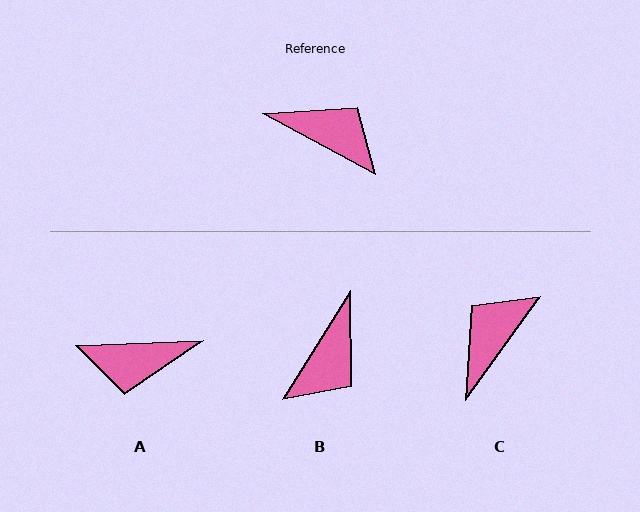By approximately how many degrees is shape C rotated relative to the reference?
Approximately 83 degrees counter-clockwise.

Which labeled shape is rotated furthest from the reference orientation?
A, about 150 degrees away.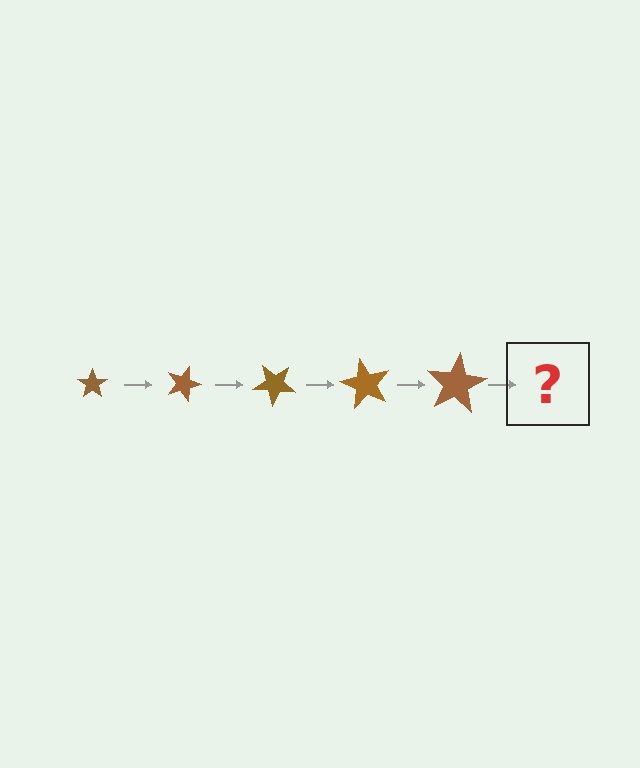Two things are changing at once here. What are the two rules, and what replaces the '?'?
The two rules are that the star grows larger each step and it rotates 20 degrees each step. The '?' should be a star, larger than the previous one and rotated 100 degrees from the start.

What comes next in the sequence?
The next element should be a star, larger than the previous one and rotated 100 degrees from the start.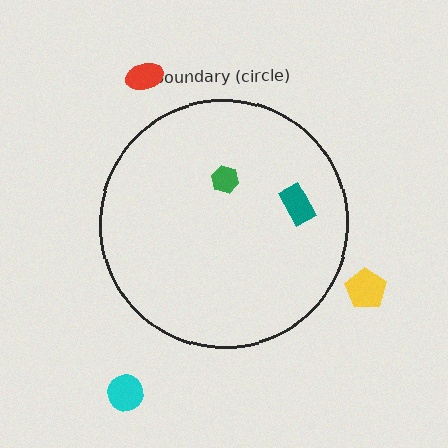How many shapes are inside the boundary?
2 inside, 3 outside.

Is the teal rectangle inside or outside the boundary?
Inside.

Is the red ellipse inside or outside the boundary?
Outside.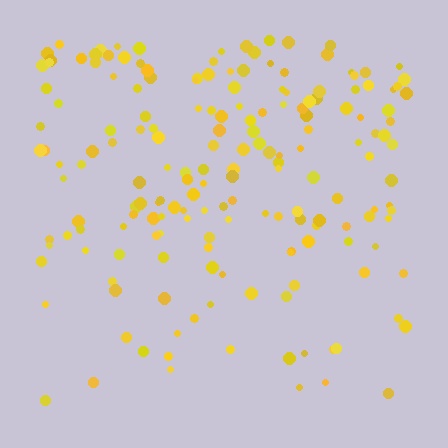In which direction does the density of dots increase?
From bottom to top, with the top side densest.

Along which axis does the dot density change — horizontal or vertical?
Vertical.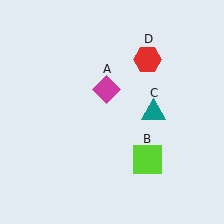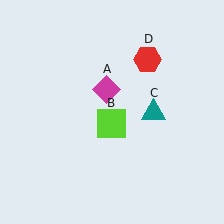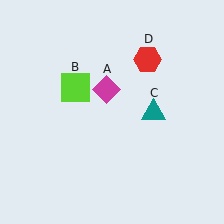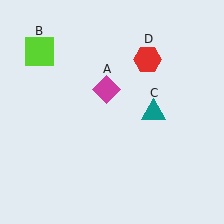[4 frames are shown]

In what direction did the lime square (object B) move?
The lime square (object B) moved up and to the left.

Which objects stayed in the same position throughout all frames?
Magenta diamond (object A) and teal triangle (object C) and red hexagon (object D) remained stationary.